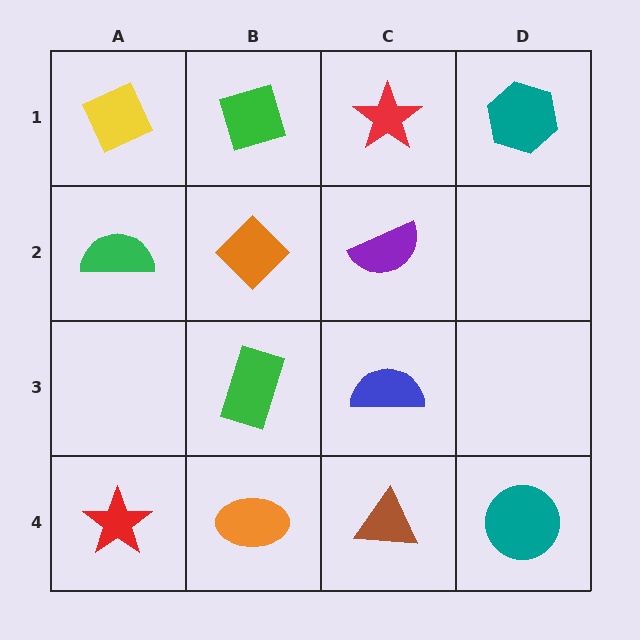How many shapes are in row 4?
4 shapes.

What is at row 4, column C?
A brown triangle.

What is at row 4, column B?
An orange ellipse.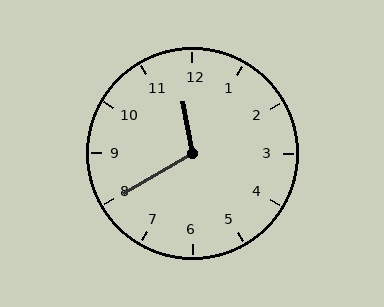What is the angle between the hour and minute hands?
Approximately 110 degrees.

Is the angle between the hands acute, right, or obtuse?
It is obtuse.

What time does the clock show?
11:40.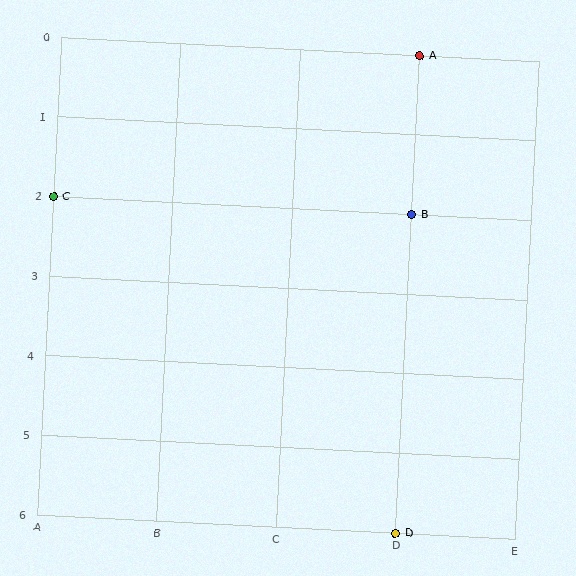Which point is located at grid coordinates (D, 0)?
Point A is at (D, 0).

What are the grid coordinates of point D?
Point D is at grid coordinates (D, 6).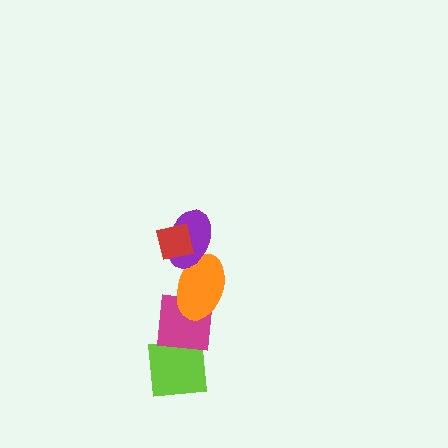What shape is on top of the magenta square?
The orange ellipse is on top of the magenta square.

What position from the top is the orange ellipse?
The orange ellipse is 3rd from the top.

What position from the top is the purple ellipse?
The purple ellipse is 2nd from the top.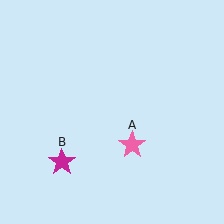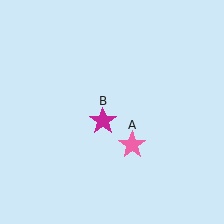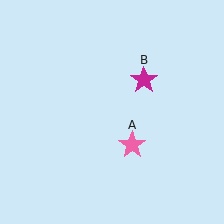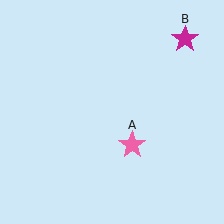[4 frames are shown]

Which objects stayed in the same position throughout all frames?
Pink star (object A) remained stationary.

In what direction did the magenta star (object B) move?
The magenta star (object B) moved up and to the right.